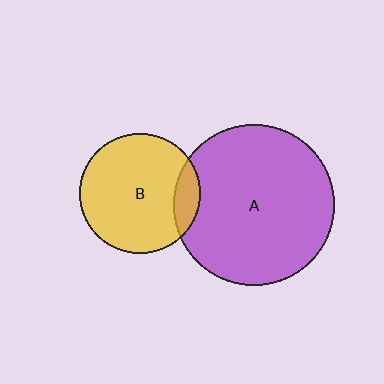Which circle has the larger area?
Circle A (purple).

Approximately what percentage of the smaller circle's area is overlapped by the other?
Approximately 15%.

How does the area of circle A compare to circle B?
Approximately 1.8 times.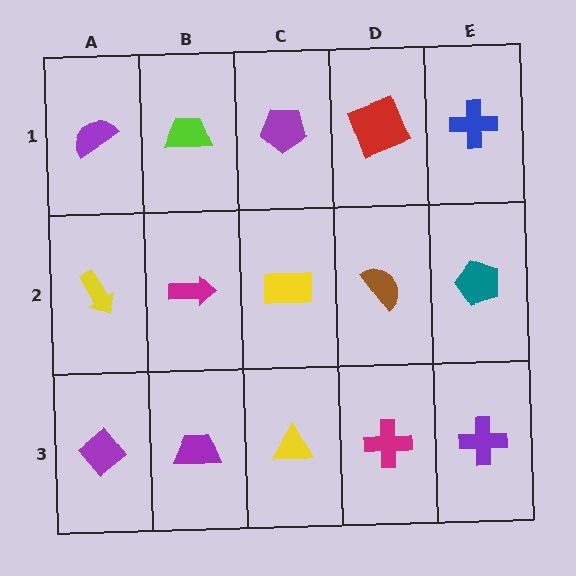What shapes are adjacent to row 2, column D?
A red square (row 1, column D), a magenta cross (row 3, column D), a yellow rectangle (row 2, column C), a teal pentagon (row 2, column E).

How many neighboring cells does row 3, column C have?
3.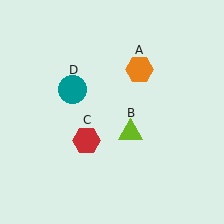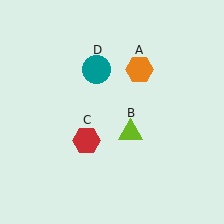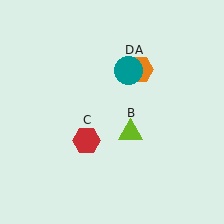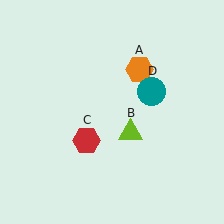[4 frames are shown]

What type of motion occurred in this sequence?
The teal circle (object D) rotated clockwise around the center of the scene.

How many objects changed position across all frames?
1 object changed position: teal circle (object D).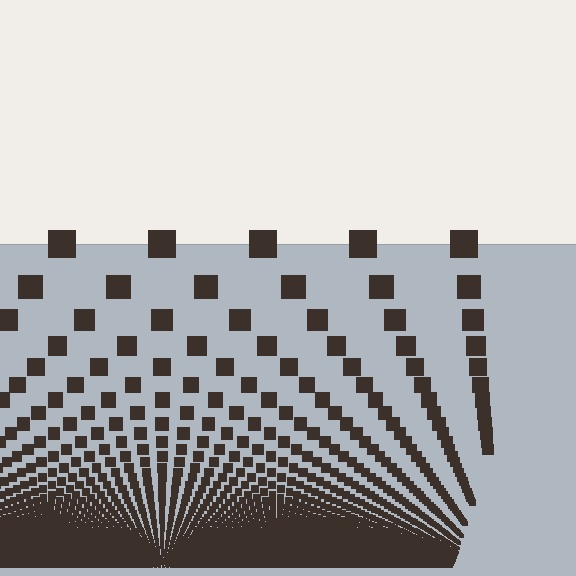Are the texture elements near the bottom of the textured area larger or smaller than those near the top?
Smaller. The gradient is inverted — elements near the bottom are smaller and denser.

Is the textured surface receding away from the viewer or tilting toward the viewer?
The surface appears to tilt toward the viewer. Texture elements get larger and sparser toward the top.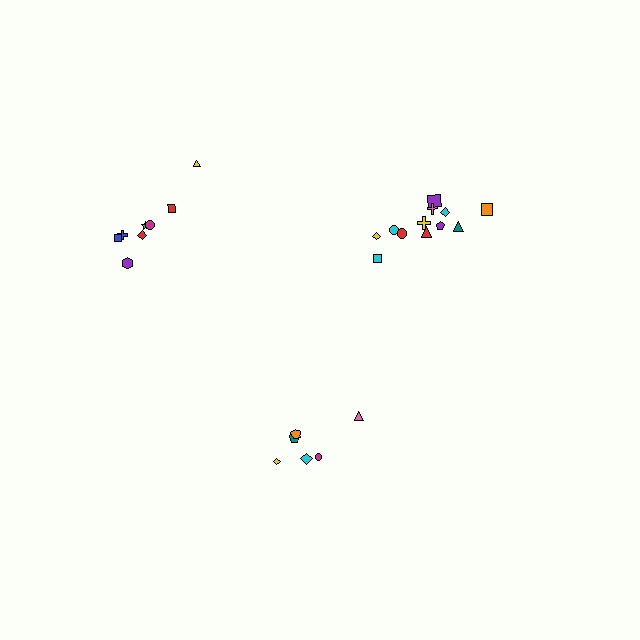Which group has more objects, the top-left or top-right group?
The top-right group.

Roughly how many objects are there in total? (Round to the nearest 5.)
Roughly 25 objects in total.